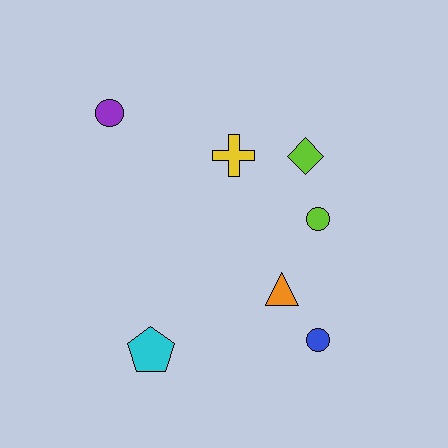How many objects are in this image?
There are 7 objects.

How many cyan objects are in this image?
There is 1 cyan object.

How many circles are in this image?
There are 3 circles.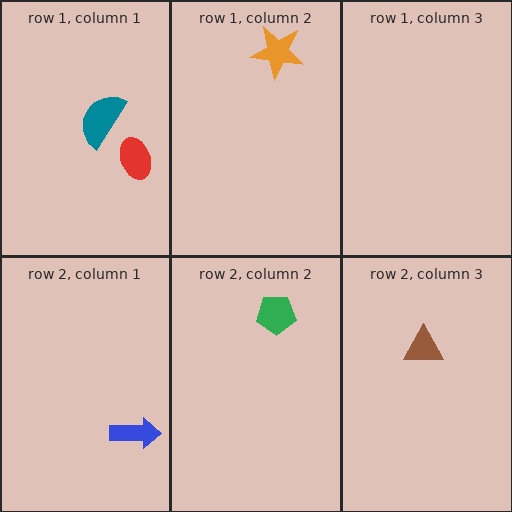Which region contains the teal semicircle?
The row 1, column 1 region.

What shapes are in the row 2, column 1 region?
The blue arrow.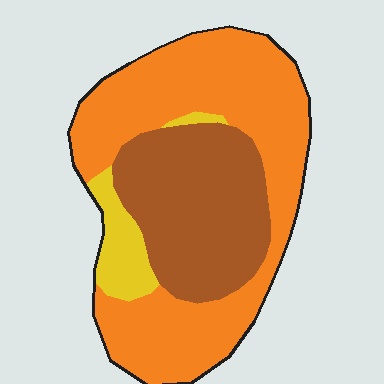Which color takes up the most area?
Orange, at roughly 55%.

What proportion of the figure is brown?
Brown takes up between a third and a half of the figure.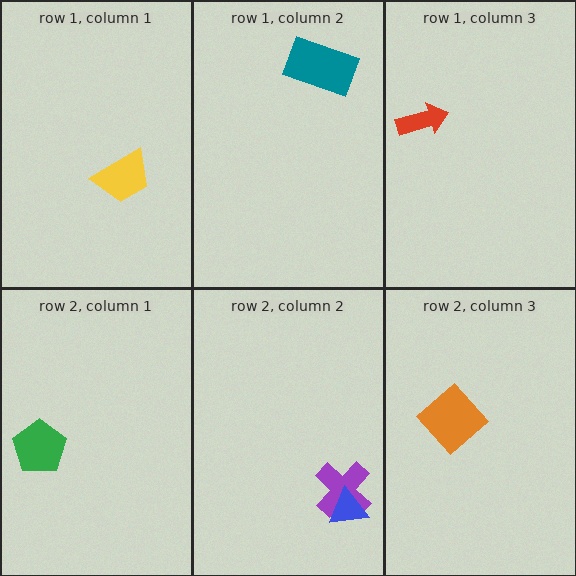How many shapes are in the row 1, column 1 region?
1.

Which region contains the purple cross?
The row 2, column 2 region.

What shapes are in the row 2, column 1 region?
The green pentagon.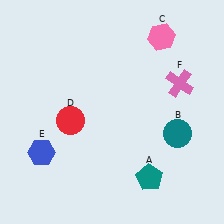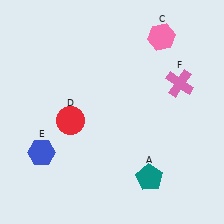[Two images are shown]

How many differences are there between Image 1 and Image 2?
There is 1 difference between the two images.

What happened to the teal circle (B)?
The teal circle (B) was removed in Image 2. It was in the bottom-right area of Image 1.